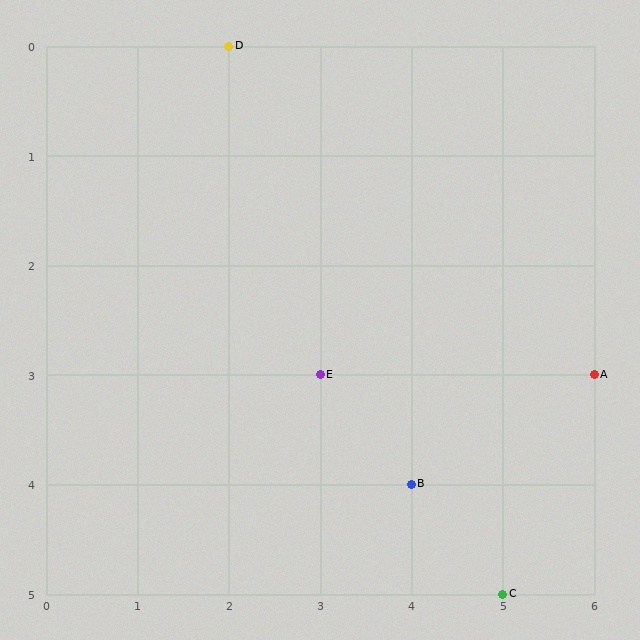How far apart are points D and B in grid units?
Points D and B are 2 columns and 4 rows apart (about 4.5 grid units diagonally).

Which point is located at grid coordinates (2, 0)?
Point D is at (2, 0).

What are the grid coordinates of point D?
Point D is at grid coordinates (2, 0).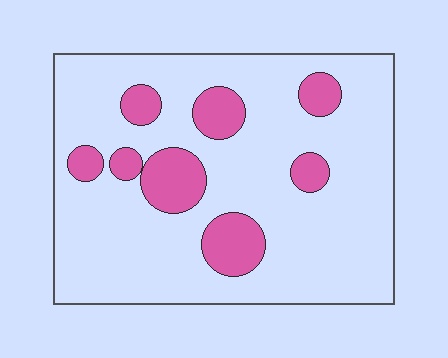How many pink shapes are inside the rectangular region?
8.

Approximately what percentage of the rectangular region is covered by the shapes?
Approximately 20%.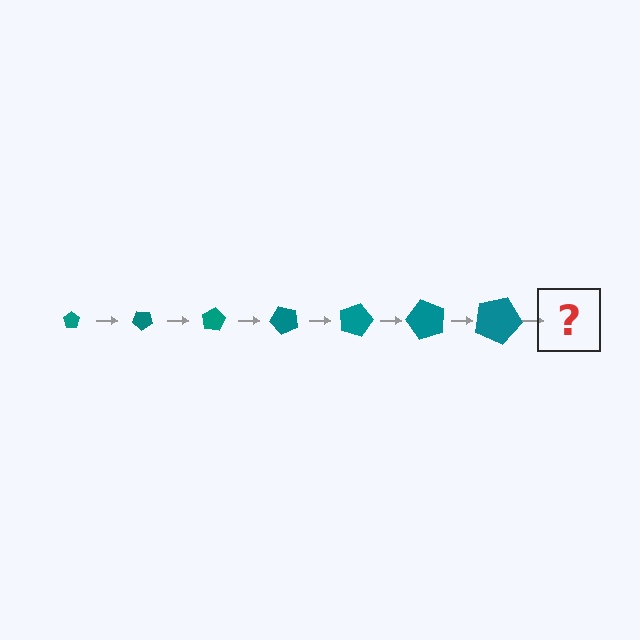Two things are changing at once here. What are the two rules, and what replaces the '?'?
The two rules are that the pentagon grows larger each step and it rotates 40 degrees each step. The '?' should be a pentagon, larger than the previous one and rotated 280 degrees from the start.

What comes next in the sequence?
The next element should be a pentagon, larger than the previous one and rotated 280 degrees from the start.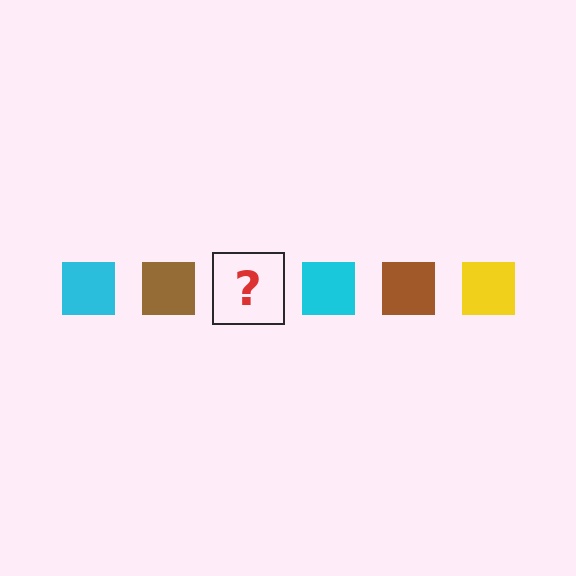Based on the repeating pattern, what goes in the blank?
The blank should be a yellow square.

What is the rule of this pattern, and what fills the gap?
The rule is that the pattern cycles through cyan, brown, yellow squares. The gap should be filled with a yellow square.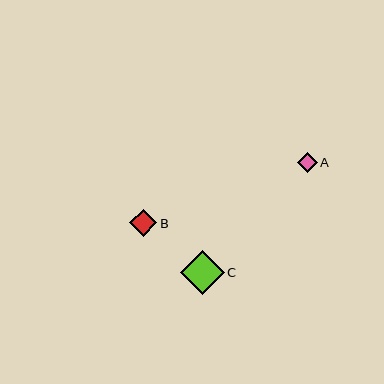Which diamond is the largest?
Diamond C is the largest with a size of approximately 44 pixels.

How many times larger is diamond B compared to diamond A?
Diamond B is approximately 1.4 times the size of diamond A.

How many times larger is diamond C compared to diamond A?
Diamond C is approximately 2.2 times the size of diamond A.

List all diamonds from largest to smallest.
From largest to smallest: C, B, A.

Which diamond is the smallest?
Diamond A is the smallest with a size of approximately 20 pixels.